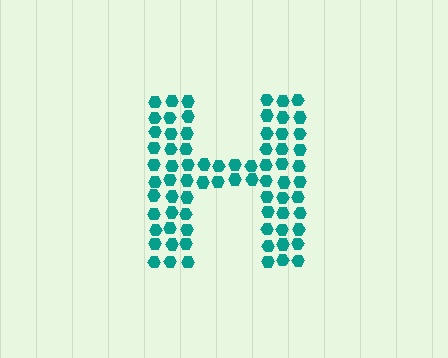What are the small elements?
The small elements are hexagons.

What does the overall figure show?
The overall figure shows the letter H.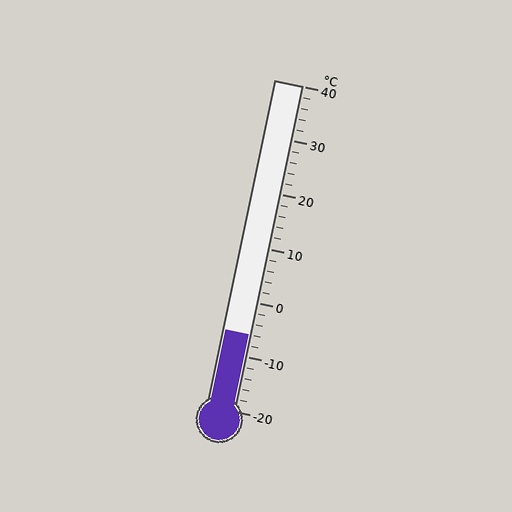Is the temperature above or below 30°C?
The temperature is below 30°C.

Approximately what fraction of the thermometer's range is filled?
The thermometer is filled to approximately 25% of its range.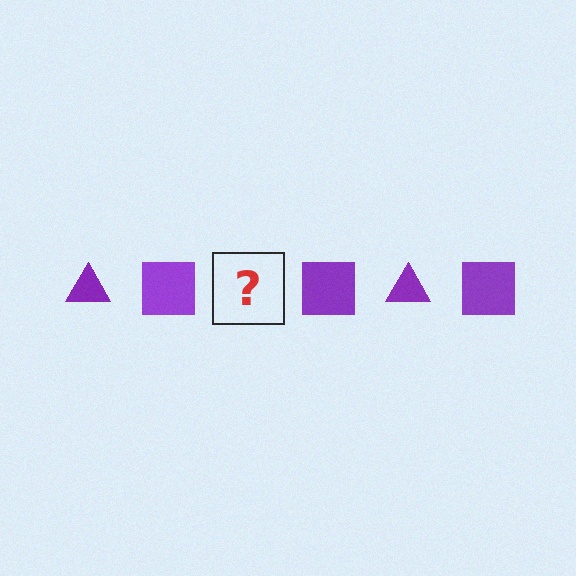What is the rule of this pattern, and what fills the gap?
The rule is that the pattern cycles through triangle, square shapes in purple. The gap should be filled with a purple triangle.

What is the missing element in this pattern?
The missing element is a purple triangle.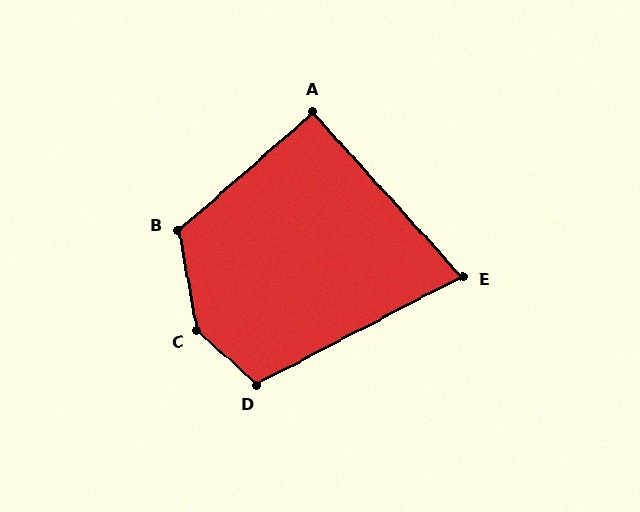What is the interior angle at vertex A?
Approximately 91 degrees (approximately right).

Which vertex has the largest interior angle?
C, at approximately 143 degrees.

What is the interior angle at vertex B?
Approximately 121 degrees (obtuse).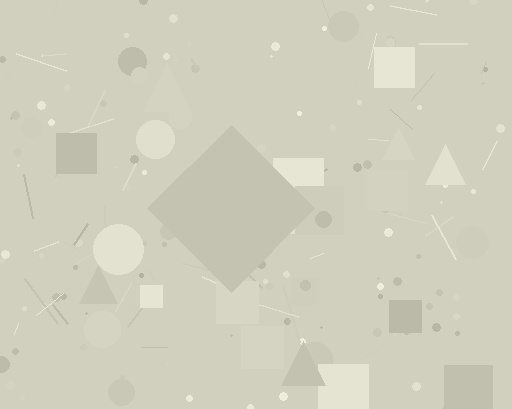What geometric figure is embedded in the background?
A diamond is embedded in the background.